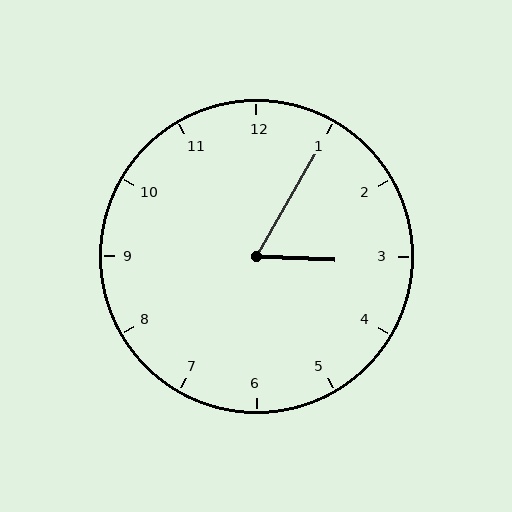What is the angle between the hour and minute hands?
Approximately 62 degrees.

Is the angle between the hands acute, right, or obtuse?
It is acute.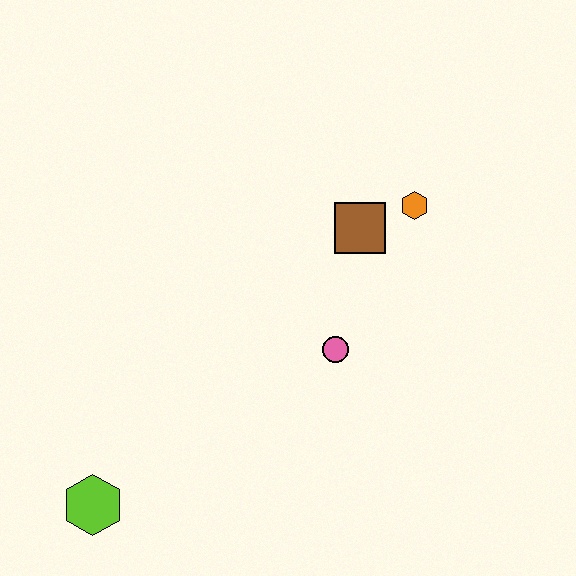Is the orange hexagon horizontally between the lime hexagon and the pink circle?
No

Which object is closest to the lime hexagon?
The pink circle is closest to the lime hexagon.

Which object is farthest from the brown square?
The lime hexagon is farthest from the brown square.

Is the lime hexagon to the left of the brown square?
Yes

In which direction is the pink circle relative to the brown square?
The pink circle is below the brown square.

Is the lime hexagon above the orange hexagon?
No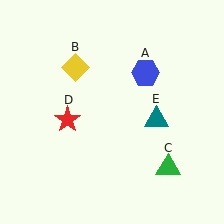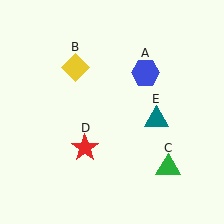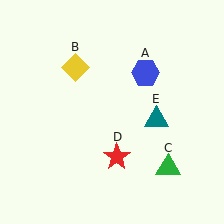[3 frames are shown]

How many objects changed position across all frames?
1 object changed position: red star (object D).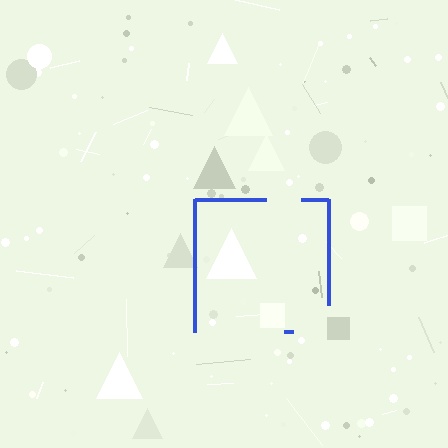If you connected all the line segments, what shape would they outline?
They would outline a square.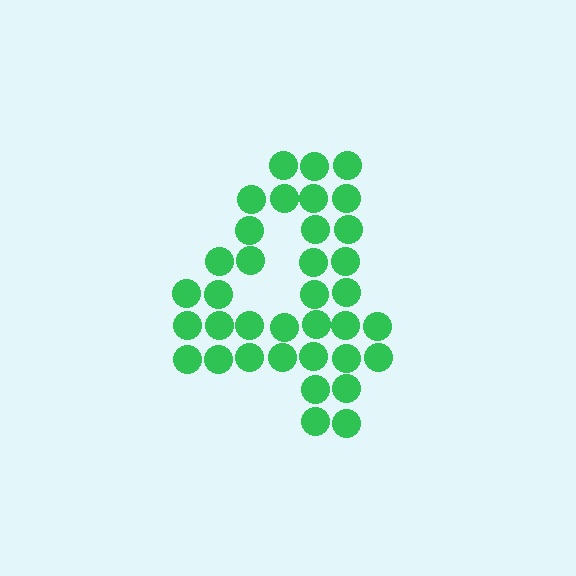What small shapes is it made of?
It is made of small circles.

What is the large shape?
The large shape is the digit 4.